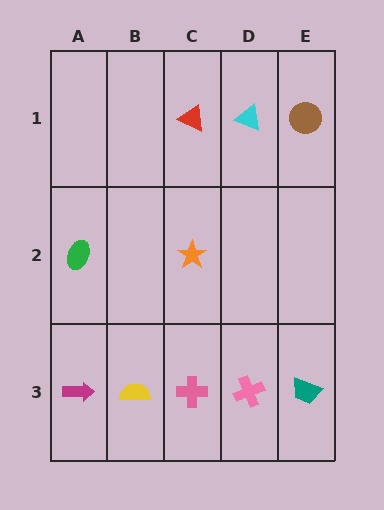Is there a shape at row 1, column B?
No, that cell is empty.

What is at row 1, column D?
A cyan triangle.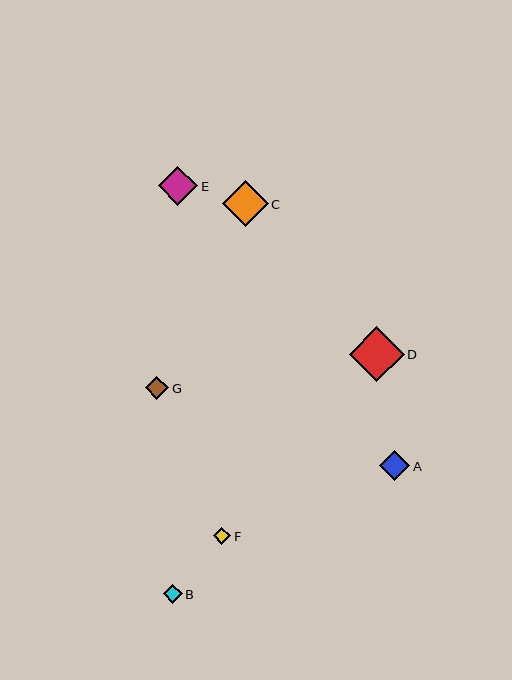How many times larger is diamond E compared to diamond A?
Diamond E is approximately 1.3 times the size of diamond A.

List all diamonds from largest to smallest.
From largest to smallest: D, C, E, A, G, B, F.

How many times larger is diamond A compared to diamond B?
Diamond A is approximately 1.6 times the size of diamond B.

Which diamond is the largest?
Diamond D is the largest with a size of approximately 55 pixels.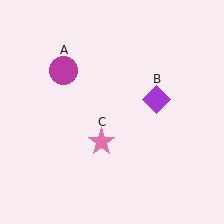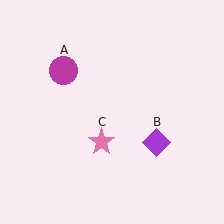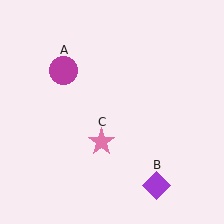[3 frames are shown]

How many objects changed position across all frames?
1 object changed position: purple diamond (object B).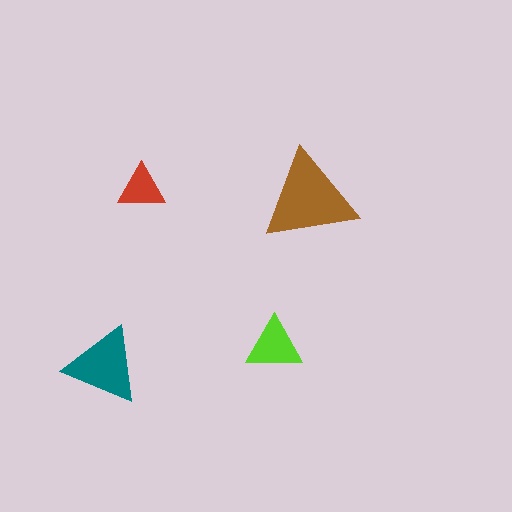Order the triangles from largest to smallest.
the brown one, the teal one, the lime one, the red one.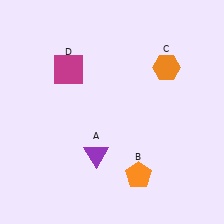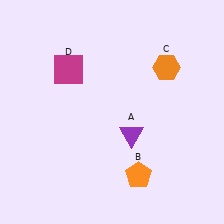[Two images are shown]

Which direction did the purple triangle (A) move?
The purple triangle (A) moved right.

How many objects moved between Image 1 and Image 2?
1 object moved between the two images.